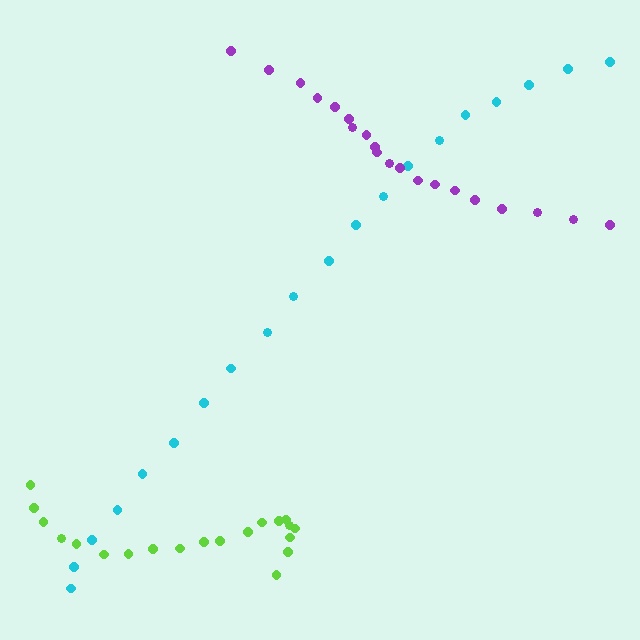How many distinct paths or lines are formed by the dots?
There are 3 distinct paths.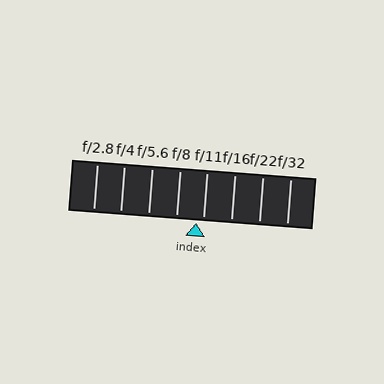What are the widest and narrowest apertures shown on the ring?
The widest aperture shown is f/2.8 and the narrowest is f/32.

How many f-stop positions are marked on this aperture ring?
There are 8 f-stop positions marked.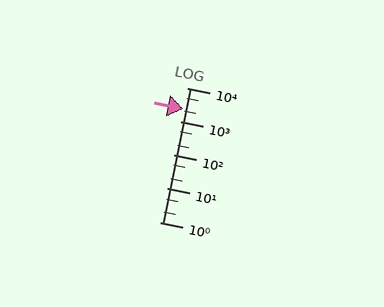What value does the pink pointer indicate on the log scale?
The pointer indicates approximately 2400.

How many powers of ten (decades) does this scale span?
The scale spans 4 decades, from 1 to 10000.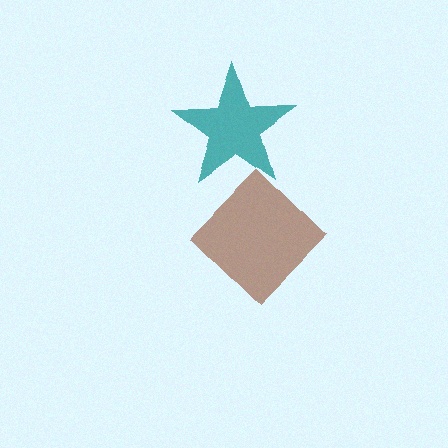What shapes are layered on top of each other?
The layered shapes are: a brown diamond, a teal star.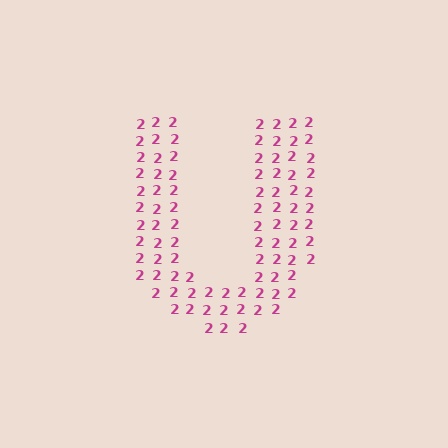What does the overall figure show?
The overall figure shows the letter U.